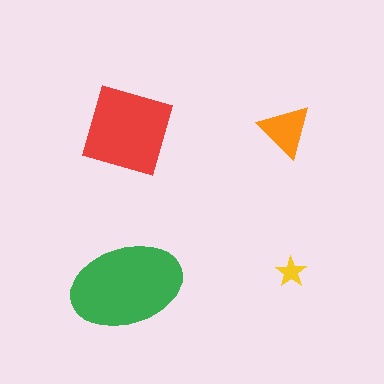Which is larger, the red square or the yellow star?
The red square.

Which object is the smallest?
The yellow star.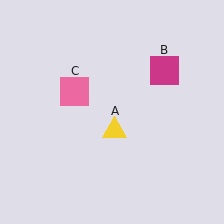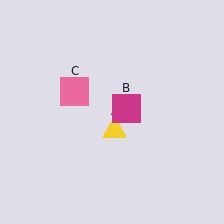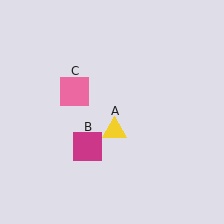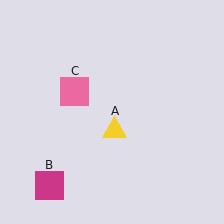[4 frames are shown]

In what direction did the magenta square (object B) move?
The magenta square (object B) moved down and to the left.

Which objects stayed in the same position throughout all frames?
Yellow triangle (object A) and pink square (object C) remained stationary.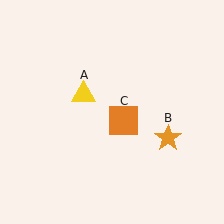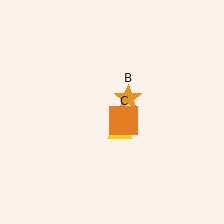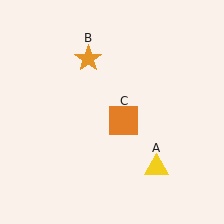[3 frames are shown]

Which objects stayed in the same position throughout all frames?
Orange square (object C) remained stationary.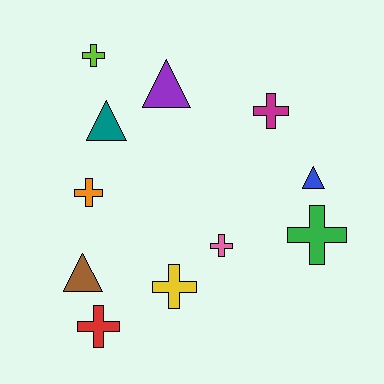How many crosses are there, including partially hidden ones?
There are 7 crosses.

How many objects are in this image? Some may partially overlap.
There are 11 objects.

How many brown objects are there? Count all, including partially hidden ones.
There is 1 brown object.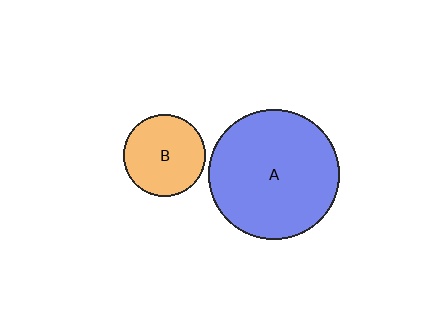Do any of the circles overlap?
No, none of the circles overlap.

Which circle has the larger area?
Circle A (blue).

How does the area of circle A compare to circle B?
Approximately 2.5 times.